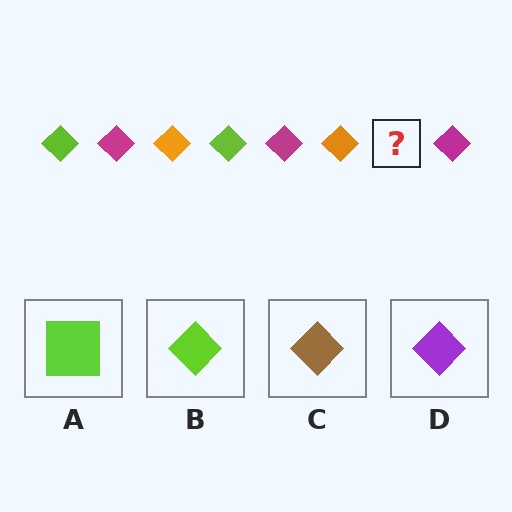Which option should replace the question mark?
Option B.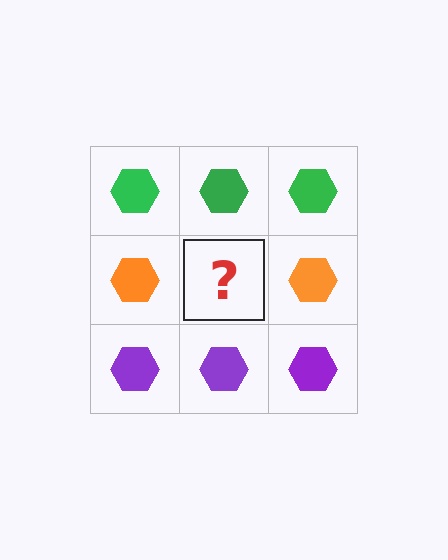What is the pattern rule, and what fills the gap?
The rule is that each row has a consistent color. The gap should be filled with an orange hexagon.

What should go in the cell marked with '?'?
The missing cell should contain an orange hexagon.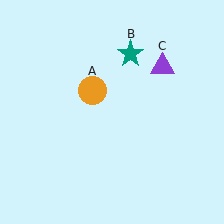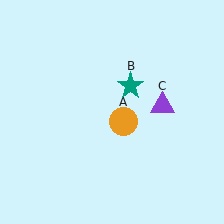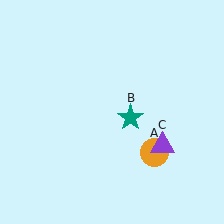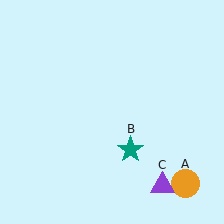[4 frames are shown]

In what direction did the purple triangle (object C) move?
The purple triangle (object C) moved down.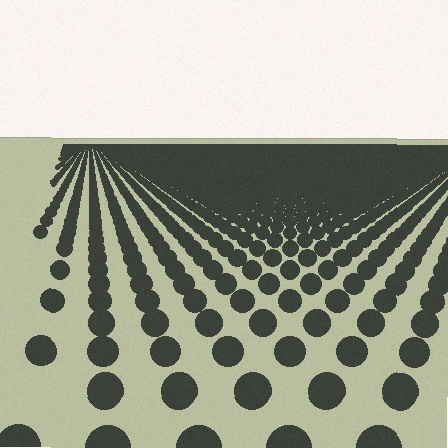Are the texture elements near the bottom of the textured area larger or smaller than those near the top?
Larger. Near the bottom, elements are closer to the viewer and appear at a bigger on-screen size.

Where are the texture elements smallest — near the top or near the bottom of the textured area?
Near the top.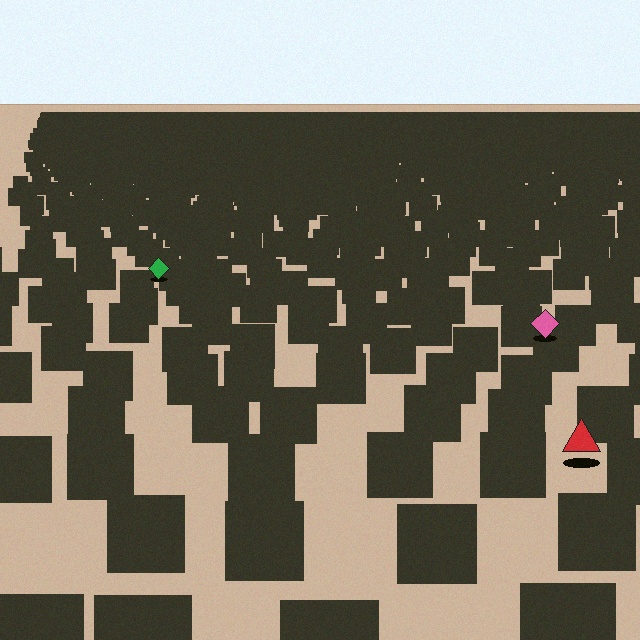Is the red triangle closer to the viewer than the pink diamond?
Yes. The red triangle is closer — you can tell from the texture gradient: the ground texture is coarser near it.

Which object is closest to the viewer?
The red triangle is closest. The texture marks near it are larger and more spread out.